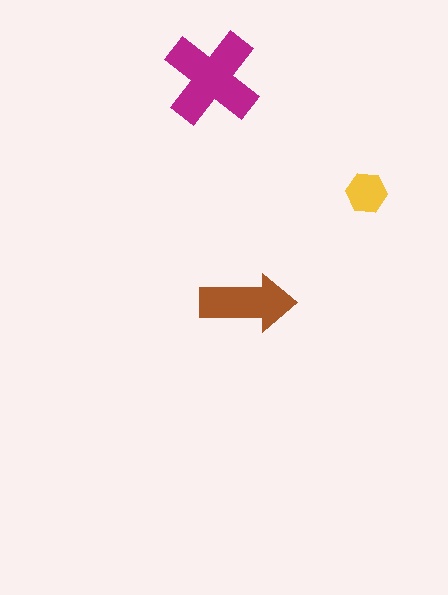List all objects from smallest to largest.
The yellow hexagon, the brown arrow, the magenta cross.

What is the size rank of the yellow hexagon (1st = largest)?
3rd.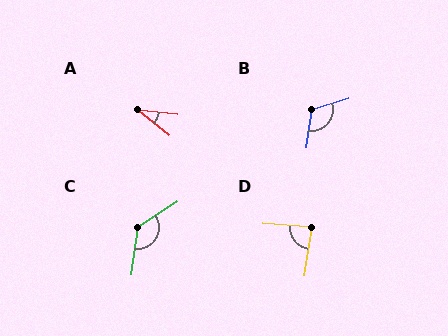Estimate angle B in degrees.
Approximately 115 degrees.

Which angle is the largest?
C, at approximately 132 degrees.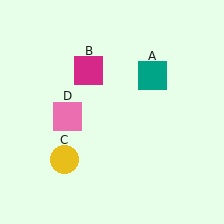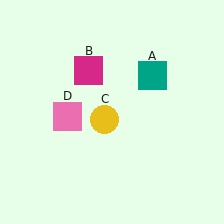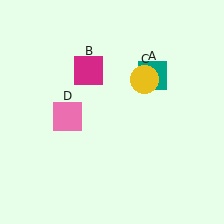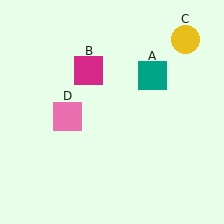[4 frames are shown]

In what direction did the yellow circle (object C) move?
The yellow circle (object C) moved up and to the right.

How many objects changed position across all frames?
1 object changed position: yellow circle (object C).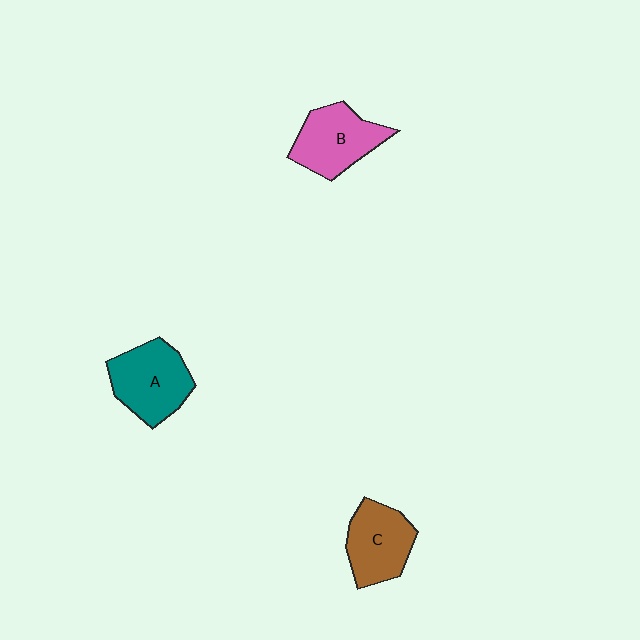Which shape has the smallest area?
Shape C (brown).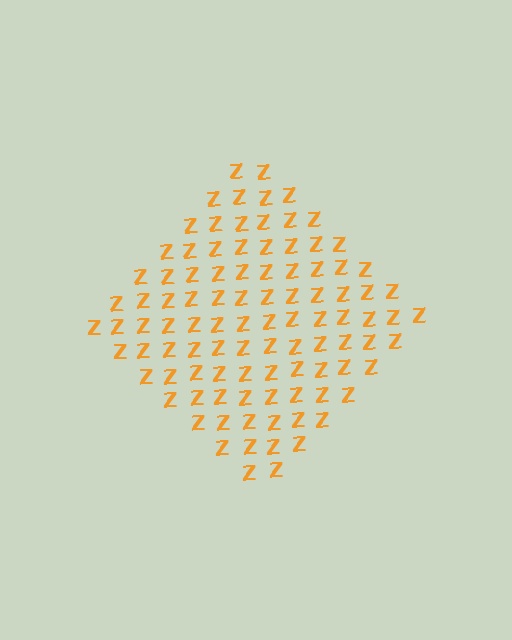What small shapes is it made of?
It is made of small letter Z's.